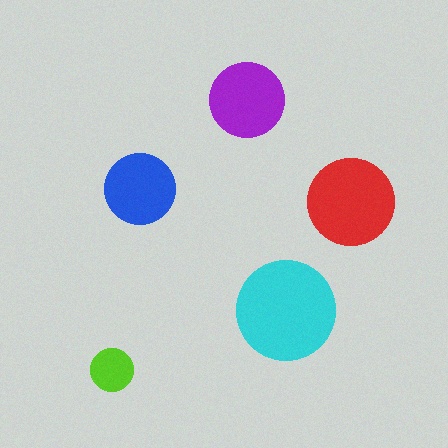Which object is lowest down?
The lime circle is bottommost.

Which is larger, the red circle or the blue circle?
The red one.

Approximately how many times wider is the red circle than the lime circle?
About 2 times wider.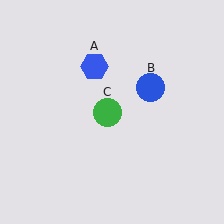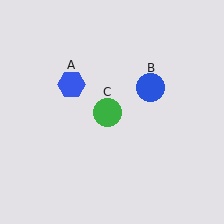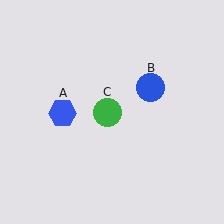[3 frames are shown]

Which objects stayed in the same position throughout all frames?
Blue circle (object B) and green circle (object C) remained stationary.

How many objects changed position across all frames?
1 object changed position: blue hexagon (object A).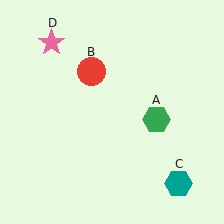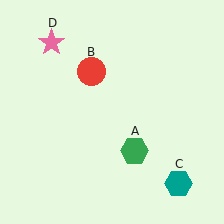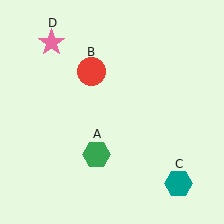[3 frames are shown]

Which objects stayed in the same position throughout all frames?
Red circle (object B) and teal hexagon (object C) and pink star (object D) remained stationary.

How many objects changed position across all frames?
1 object changed position: green hexagon (object A).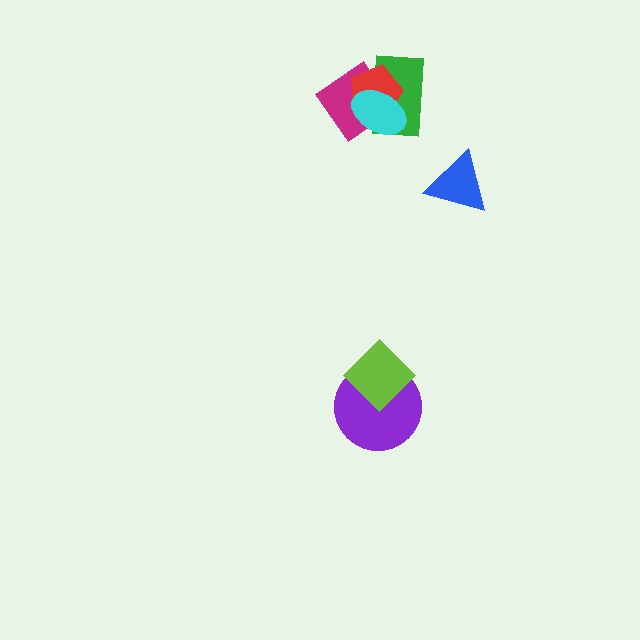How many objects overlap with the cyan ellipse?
3 objects overlap with the cyan ellipse.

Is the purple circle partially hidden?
Yes, it is partially covered by another shape.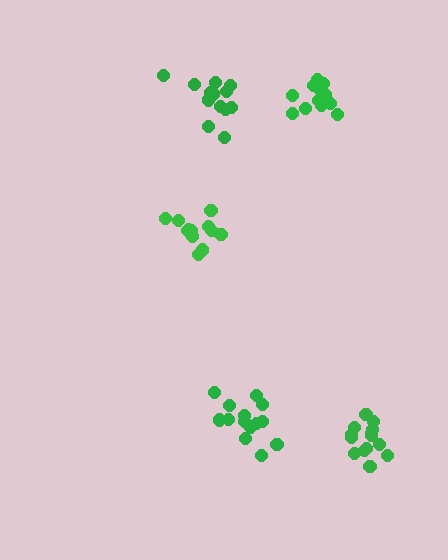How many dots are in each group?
Group 1: 13 dots, Group 2: 14 dots, Group 3: 12 dots, Group 4: 13 dots, Group 5: 14 dots (66 total).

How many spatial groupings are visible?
There are 5 spatial groupings.